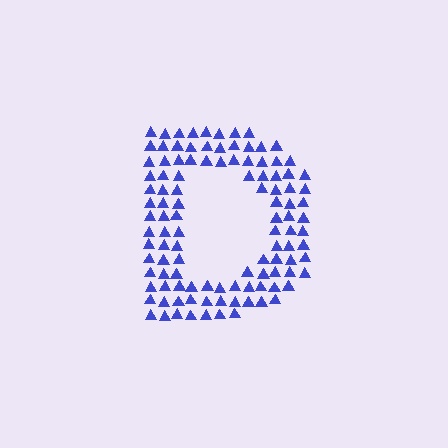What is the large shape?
The large shape is the letter D.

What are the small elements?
The small elements are triangles.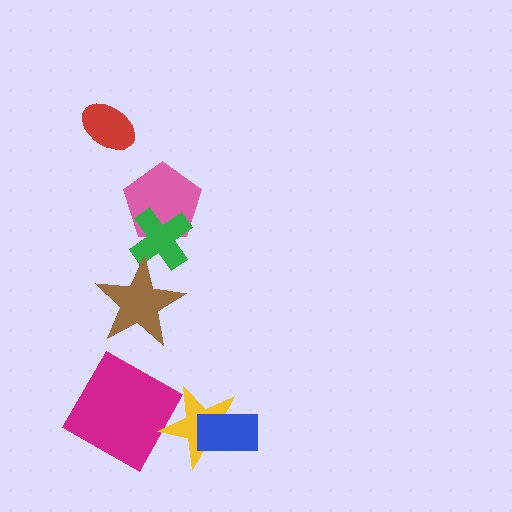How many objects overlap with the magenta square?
0 objects overlap with the magenta square.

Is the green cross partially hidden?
Yes, it is partially covered by another shape.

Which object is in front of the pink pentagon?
The green cross is in front of the pink pentagon.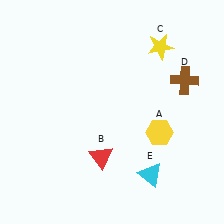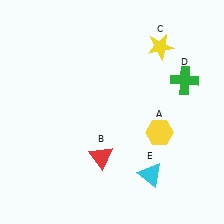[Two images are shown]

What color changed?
The cross (D) changed from brown in Image 1 to green in Image 2.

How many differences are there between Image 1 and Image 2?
There is 1 difference between the two images.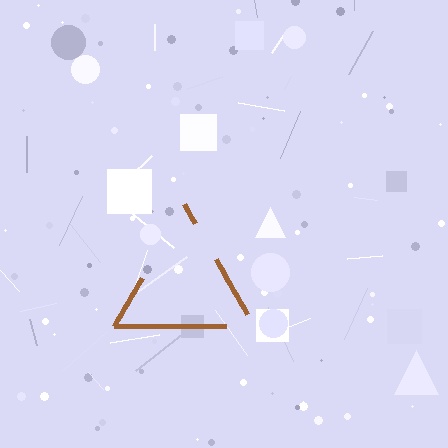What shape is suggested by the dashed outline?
The dashed outline suggests a triangle.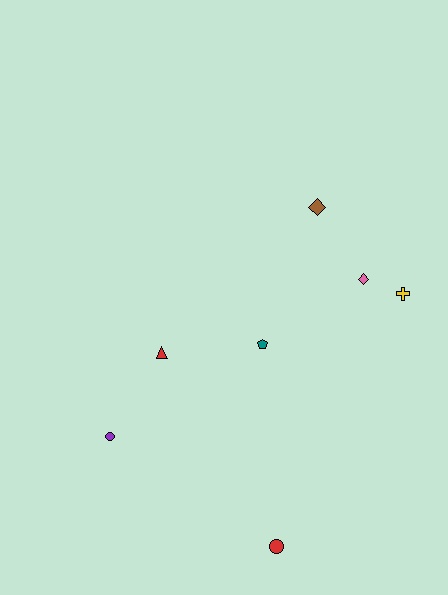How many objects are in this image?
There are 7 objects.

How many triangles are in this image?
There is 1 triangle.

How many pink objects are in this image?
There is 1 pink object.